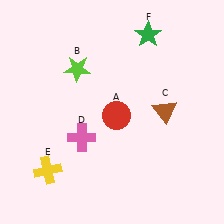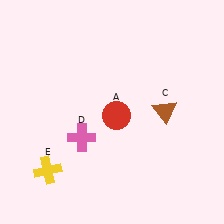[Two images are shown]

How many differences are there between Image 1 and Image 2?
There are 2 differences between the two images.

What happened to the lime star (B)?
The lime star (B) was removed in Image 2. It was in the top-left area of Image 1.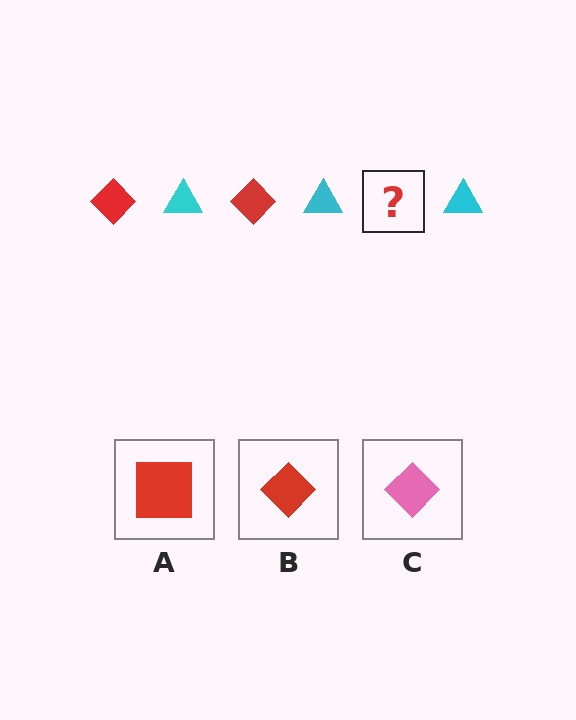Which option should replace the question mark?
Option B.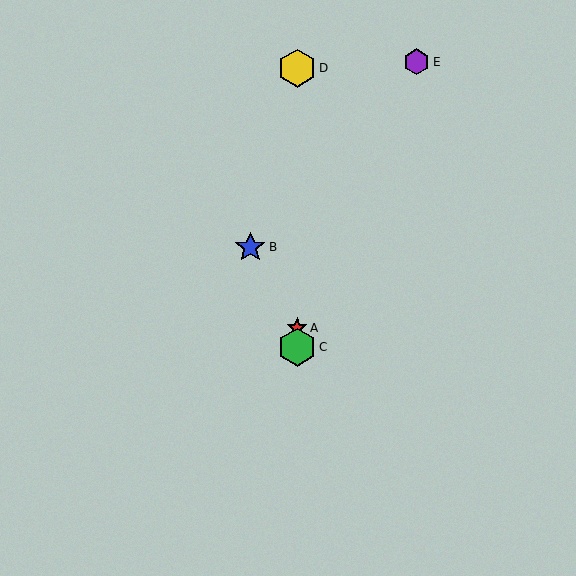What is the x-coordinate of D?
Object D is at x≈297.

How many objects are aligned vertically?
3 objects (A, C, D) are aligned vertically.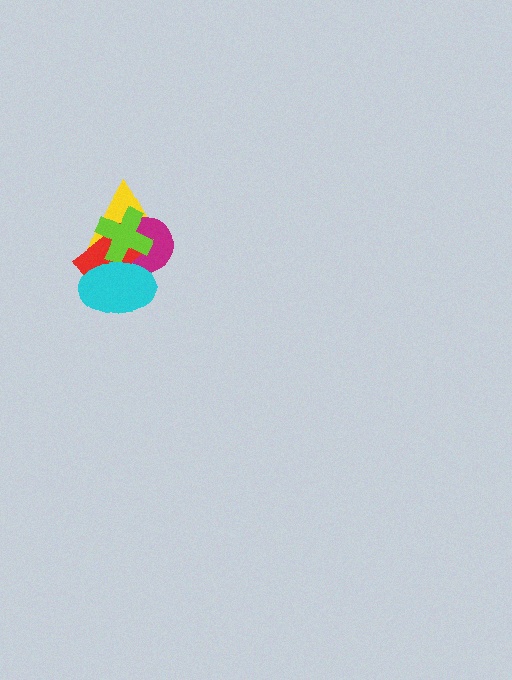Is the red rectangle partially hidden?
Yes, it is partially covered by another shape.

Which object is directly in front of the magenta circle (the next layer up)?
The red rectangle is directly in front of the magenta circle.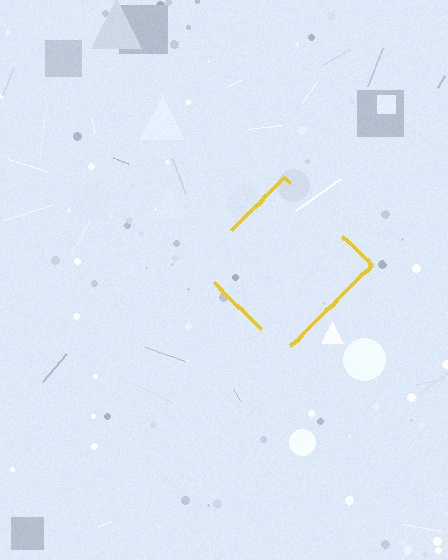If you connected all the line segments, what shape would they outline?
They would outline a diamond.